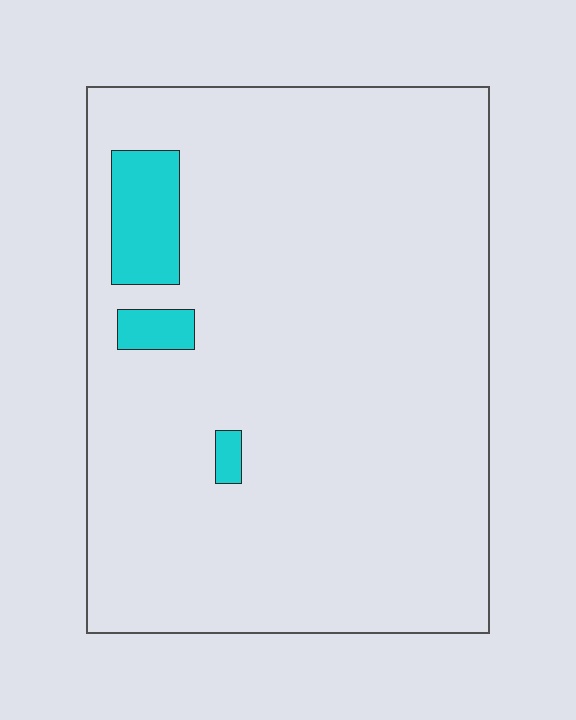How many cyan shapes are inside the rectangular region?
3.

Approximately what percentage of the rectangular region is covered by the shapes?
Approximately 5%.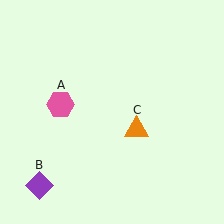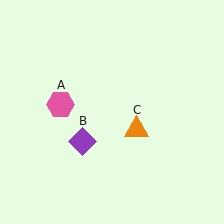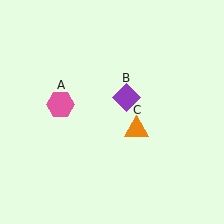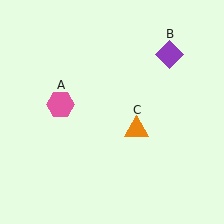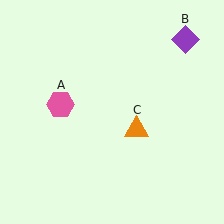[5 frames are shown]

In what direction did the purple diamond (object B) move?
The purple diamond (object B) moved up and to the right.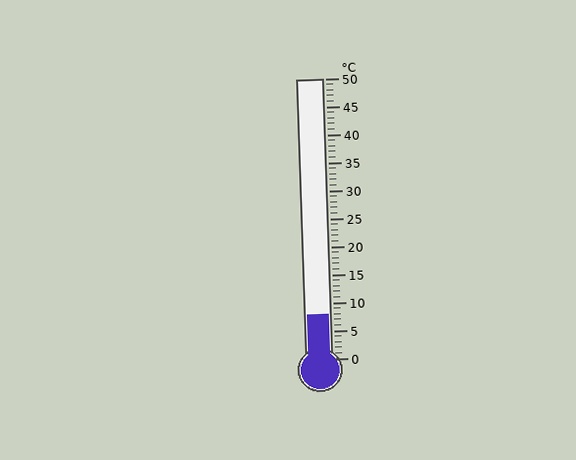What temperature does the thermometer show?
The thermometer shows approximately 8°C.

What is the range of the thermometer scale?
The thermometer scale ranges from 0°C to 50°C.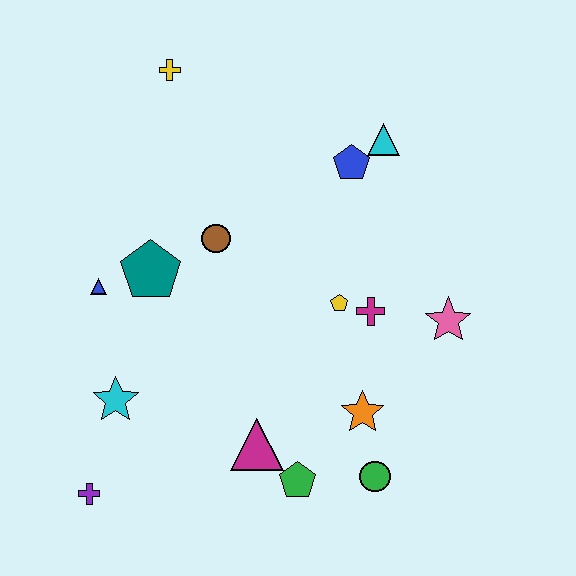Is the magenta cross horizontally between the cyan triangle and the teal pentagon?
Yes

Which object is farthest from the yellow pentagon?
The purple cross is farthest from the yellow pentagon.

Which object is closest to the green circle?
The orange star is closest to the green circle.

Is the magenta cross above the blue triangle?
No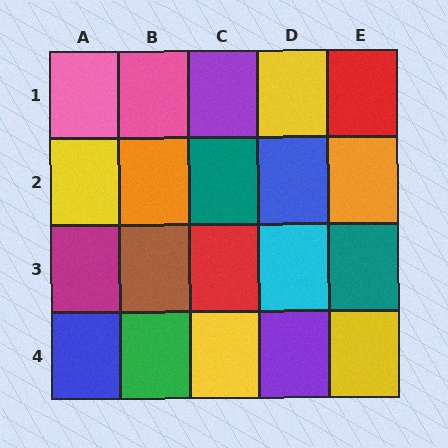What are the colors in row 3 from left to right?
Magenta, brown, red, cyan, teal.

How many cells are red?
2 cells are red.